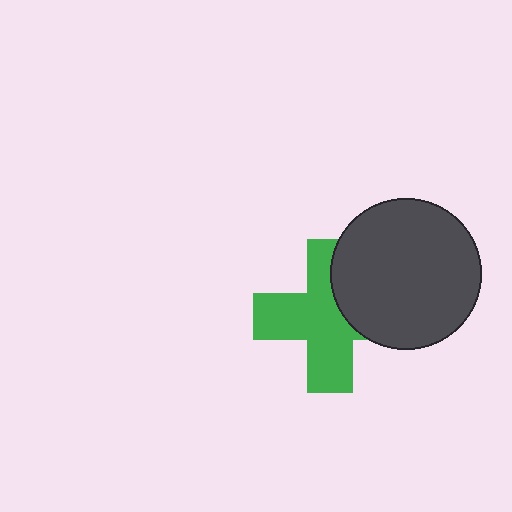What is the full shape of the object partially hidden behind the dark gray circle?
The partially hidden object is a green cross.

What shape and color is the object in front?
The object in front is a dark gray circle.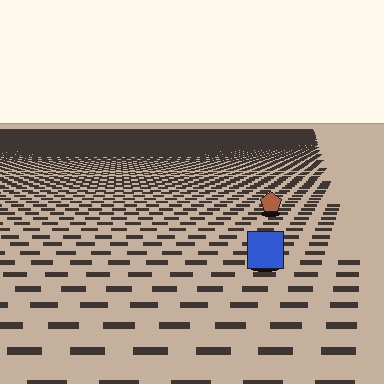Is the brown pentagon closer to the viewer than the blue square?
No. The blue square is closer — you can tell from the texture gradient: the ground texture is coarser near it.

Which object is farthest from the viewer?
The brown pentagon is farthest from the viewer. It appears smaller and the ground texture around it is denser.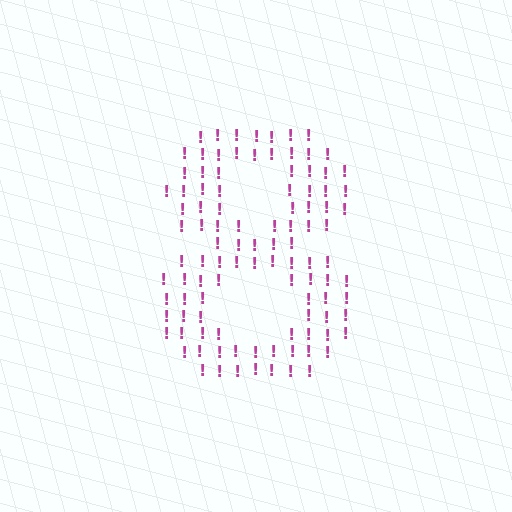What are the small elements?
The small elements are exclamation marks.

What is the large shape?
The large shape is the digit 8.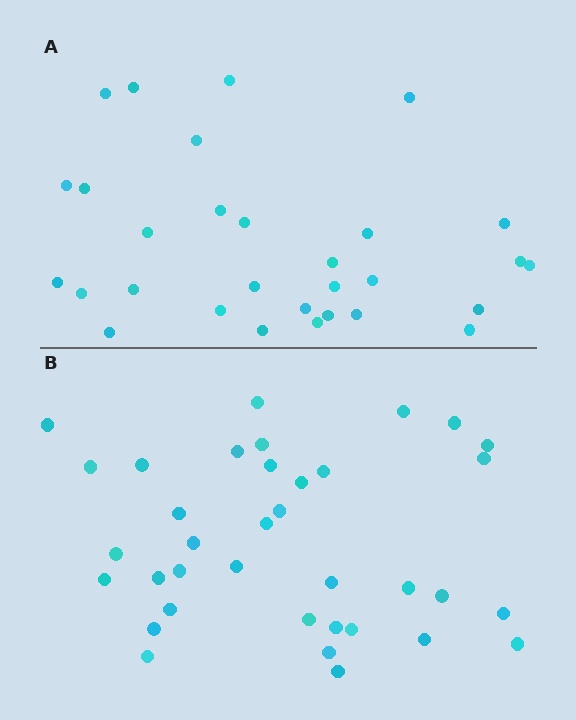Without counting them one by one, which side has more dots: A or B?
Region B (the bottom region) has more dots.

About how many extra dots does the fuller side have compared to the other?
Region B has about 6 more dots than region A.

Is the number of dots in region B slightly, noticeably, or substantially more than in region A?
Region B has only slightly more — the two regions are fairly close. The ratio is roughly 1.2 to 1.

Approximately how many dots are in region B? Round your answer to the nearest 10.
About 40 dots. (The exact count is 36, which rounds to 40.)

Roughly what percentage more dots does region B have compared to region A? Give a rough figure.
About 20% more.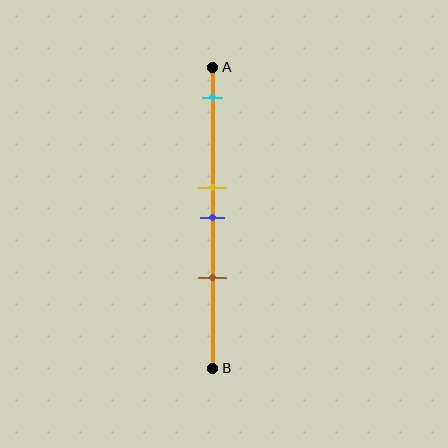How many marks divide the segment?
There are 4 marks dividing the segment.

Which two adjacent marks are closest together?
The yellow and blue marks are the closest adjacent pair.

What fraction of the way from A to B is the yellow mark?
The yellow mark is approximately 40% (0.4) of the way from A to B.